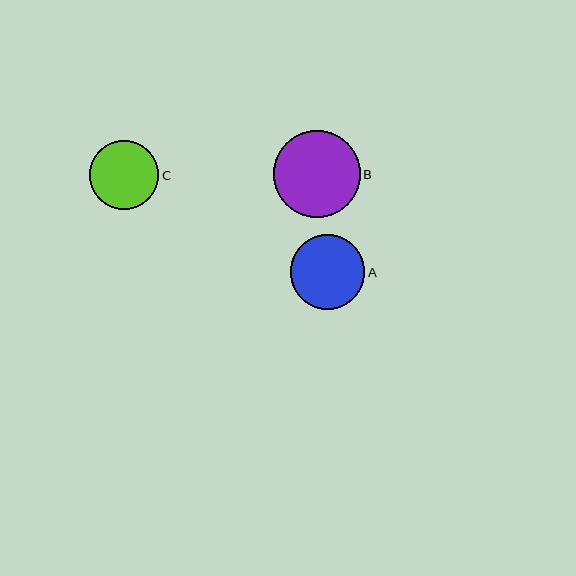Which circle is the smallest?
Circle C is the smallest with a size of approximately 69 pixels.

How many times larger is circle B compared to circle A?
Circle B is approximately 1.2 times the size of circle A.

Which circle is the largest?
Circle B is the largest with a size of approximately 87 pixels.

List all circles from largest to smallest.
From largest to smallest: B, A, C.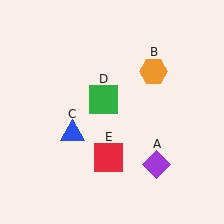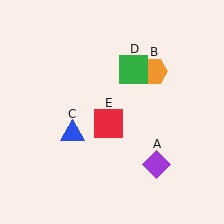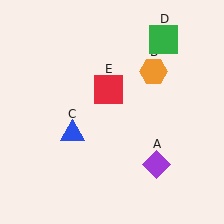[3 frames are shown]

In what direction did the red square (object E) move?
The red square (object E) moved up.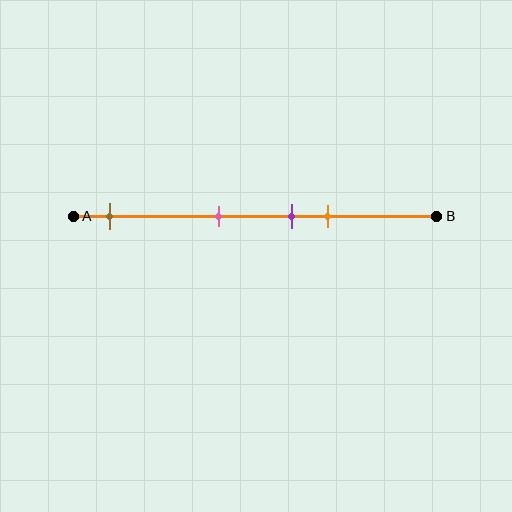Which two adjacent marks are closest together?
The purple and orange marks are the closest adjacent pair.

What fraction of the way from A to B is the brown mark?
The brown mark is approximately 10% (0.1) of the way from A to B.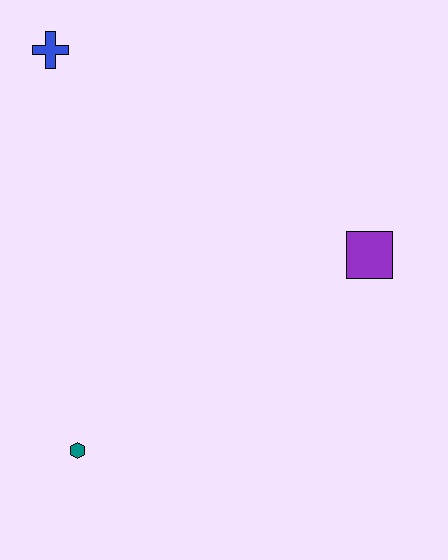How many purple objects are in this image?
There is 1 purple object.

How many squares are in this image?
There is 1 square.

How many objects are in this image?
There are 3 objects.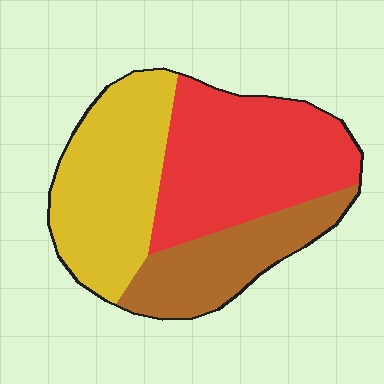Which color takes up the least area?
Brown, at roughly 25%.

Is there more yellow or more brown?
Yellow.